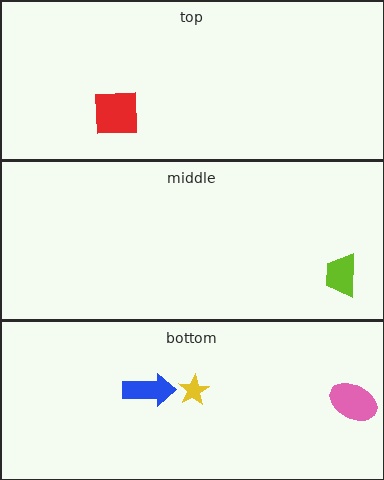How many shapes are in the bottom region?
3.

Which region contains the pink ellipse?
The bottom region.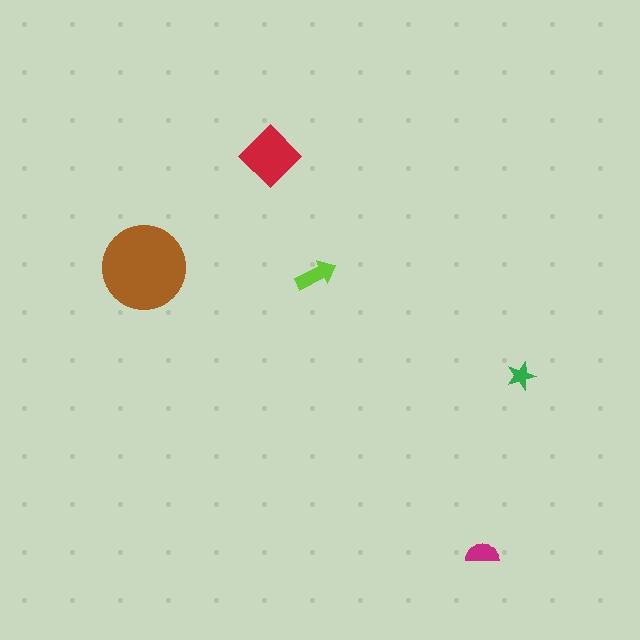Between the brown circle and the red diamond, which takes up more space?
The brown circle.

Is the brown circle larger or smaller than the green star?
Larger.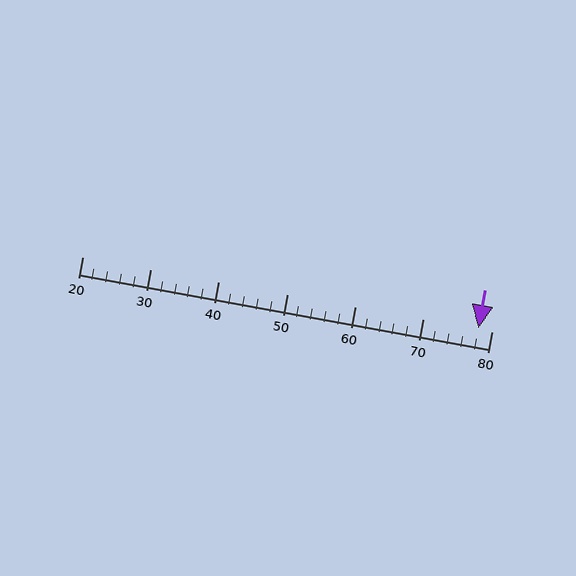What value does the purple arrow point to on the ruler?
The purple arrow points to approximately 78.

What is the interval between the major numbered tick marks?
The major tick marks are spaced 10 units apart.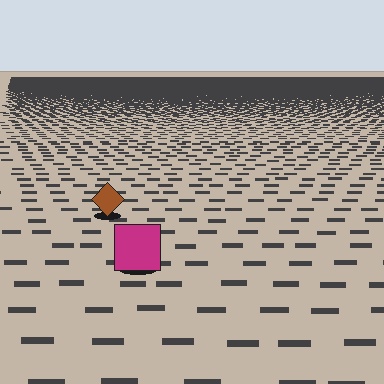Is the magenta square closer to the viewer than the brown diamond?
Yes. The magenta square is closer — you can tell from the texture gradient: the ground texture is coarser near it.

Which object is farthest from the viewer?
The brown diamond is farthest from the viewer. It appears smaller and the ground texture around it is denser.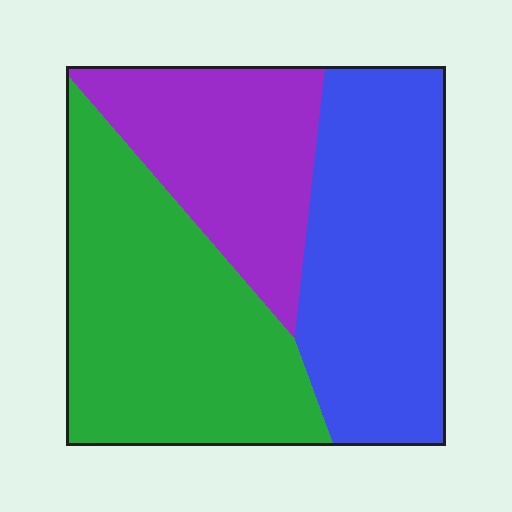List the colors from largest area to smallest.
From largest to smallest: green, blue, purple.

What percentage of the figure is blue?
Blue takes up between a third and a half of the figure.